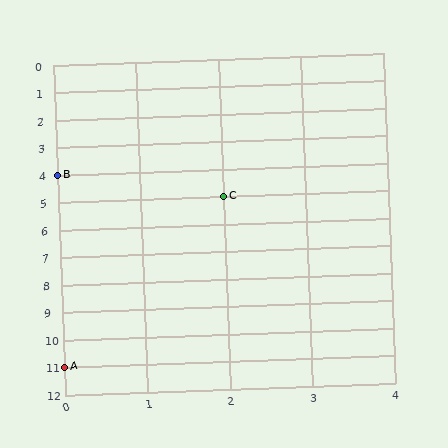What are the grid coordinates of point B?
Point B is at grid coordinates (0, 4).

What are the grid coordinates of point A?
Point A is at grid coordinates (0, 11).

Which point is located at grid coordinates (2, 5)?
Point C is at (2, 5).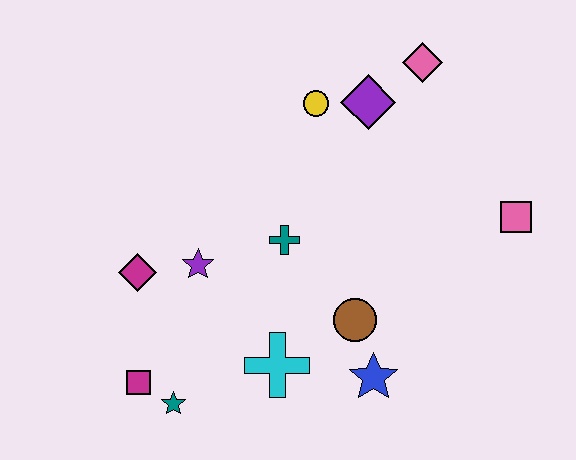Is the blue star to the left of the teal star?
No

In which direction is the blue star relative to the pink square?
The blue star is below the pink square.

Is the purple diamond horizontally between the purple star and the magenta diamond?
No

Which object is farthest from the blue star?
The pink diamond is farthest from the blue star.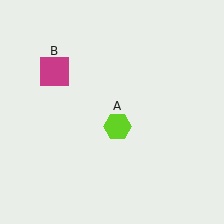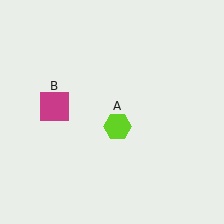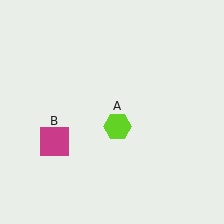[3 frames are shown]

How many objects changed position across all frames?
1 object changed position: magenta square (object B).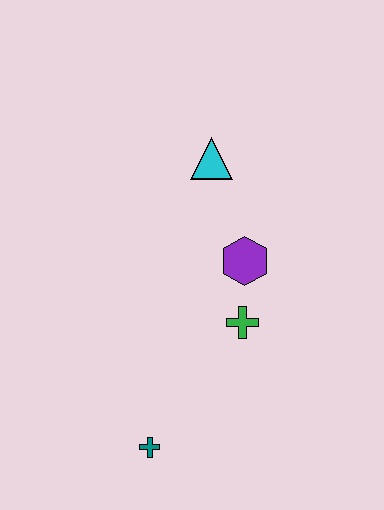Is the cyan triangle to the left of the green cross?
Yes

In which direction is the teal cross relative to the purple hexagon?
The teal cross is below the purple hexagon.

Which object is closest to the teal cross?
The green cross is closest to the teal cross.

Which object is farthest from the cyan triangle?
The teal cross is farthest from the cyan triangle.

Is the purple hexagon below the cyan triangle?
Yes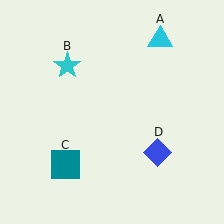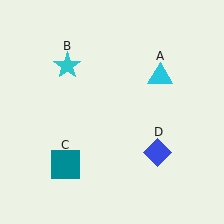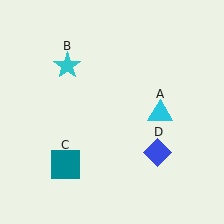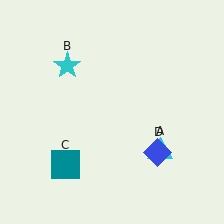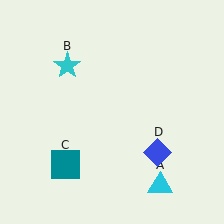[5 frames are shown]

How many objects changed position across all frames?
1 object changed position: cyan triangle (object A).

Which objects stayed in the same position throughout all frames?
Cyan star (object B) and teal square (object C) and blue diamond (object D) remained stationary.